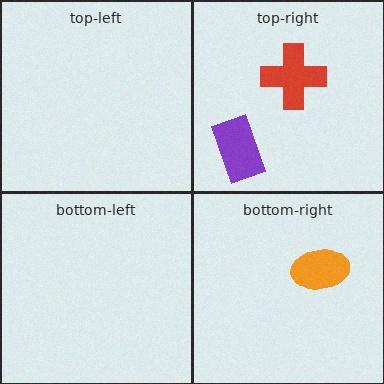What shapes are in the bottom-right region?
The orange ellipse.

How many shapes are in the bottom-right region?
1.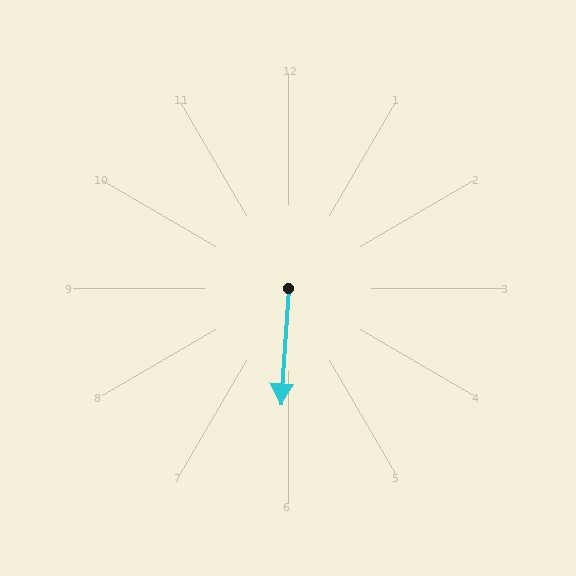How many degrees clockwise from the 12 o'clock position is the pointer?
Approximately 184 degrees.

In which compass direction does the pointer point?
South.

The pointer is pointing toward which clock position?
Roughly 6 o'clock.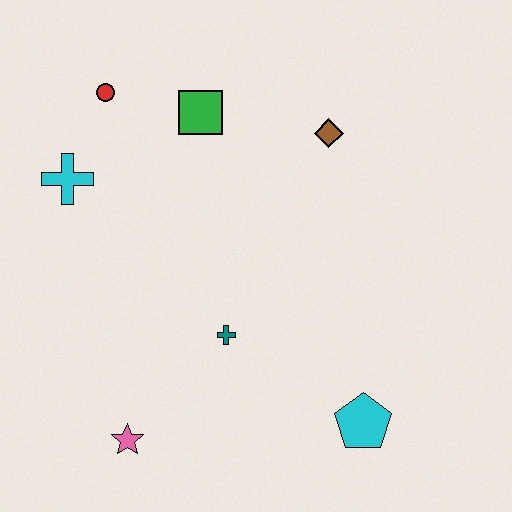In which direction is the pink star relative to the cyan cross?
The pink star is below the cyan cross.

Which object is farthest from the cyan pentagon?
The red circle is farthest from the cyan pentagon.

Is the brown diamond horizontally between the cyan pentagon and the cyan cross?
Yes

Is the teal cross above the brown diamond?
No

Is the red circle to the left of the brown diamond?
Yes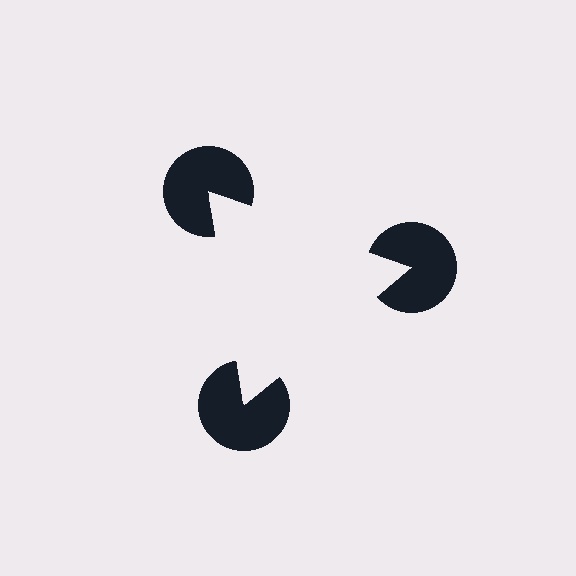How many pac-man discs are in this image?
There are 3 — one at each vertex of the illusory triangle.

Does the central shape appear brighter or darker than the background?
It typically appears slightly brighter than the background, even though no actual brightness change is drawn.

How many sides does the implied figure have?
3 sides.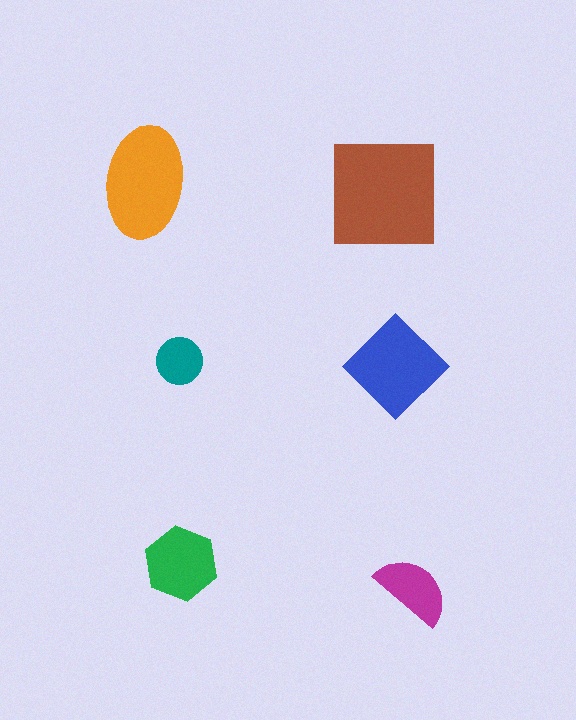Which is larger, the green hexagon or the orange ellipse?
The orange ellipse.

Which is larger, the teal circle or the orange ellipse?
The orange ellipse.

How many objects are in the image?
There are 6 objects in the image.